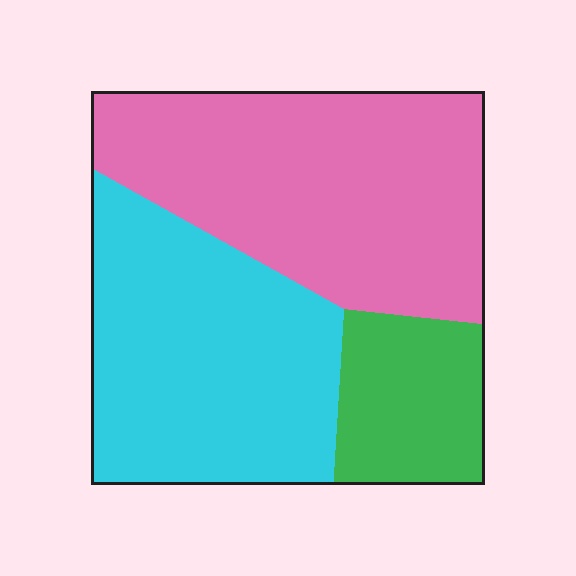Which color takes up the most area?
Pink, at roughly 45%.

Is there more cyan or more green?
Cyan.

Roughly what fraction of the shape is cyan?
Cyan takes up about two fifths (2/5) of the shape.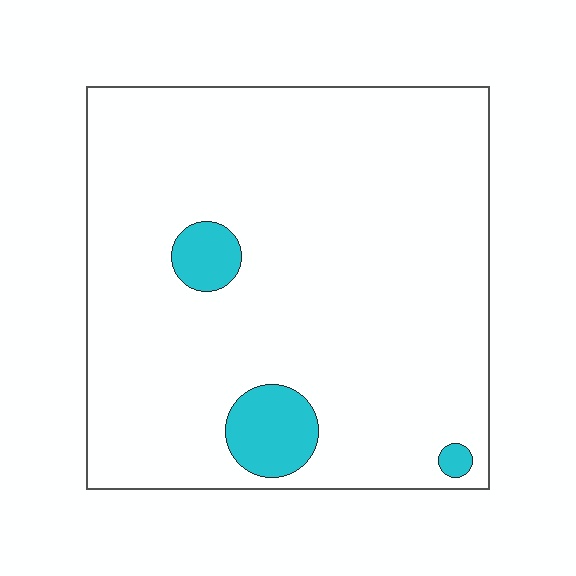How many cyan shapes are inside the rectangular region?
3.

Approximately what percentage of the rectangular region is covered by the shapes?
Approximately 5%.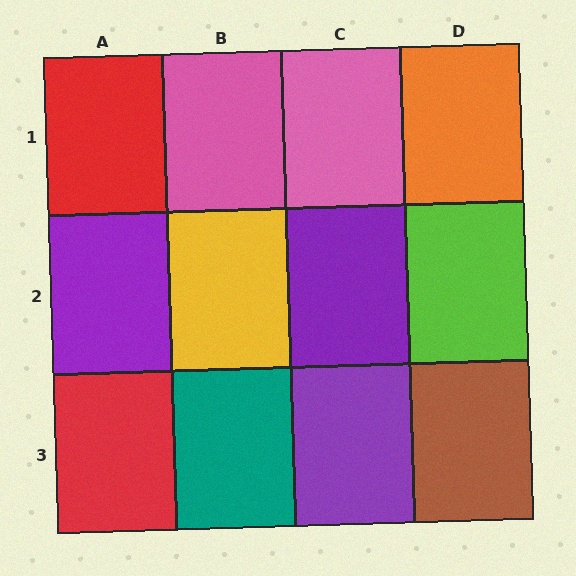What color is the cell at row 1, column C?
Pink.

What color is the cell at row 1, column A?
Red.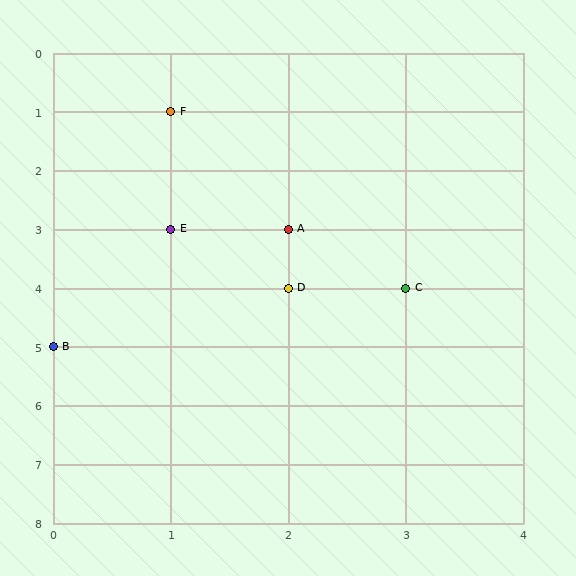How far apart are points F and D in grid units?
Points F and D are 1 column and 3 rows apart (about 3.2 grid units diagonally).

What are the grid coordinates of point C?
Point C is at grid coordinates (3, 4).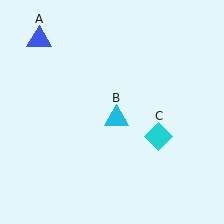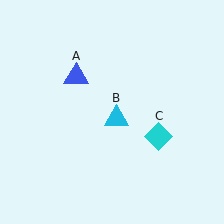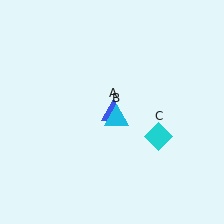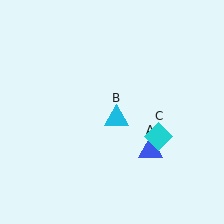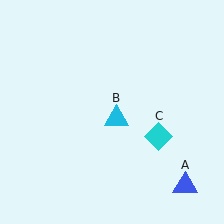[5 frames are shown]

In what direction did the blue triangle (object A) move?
The blue triangle (object A) moved down and to the right.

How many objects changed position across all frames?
1 object changed position: blue triangle (object A).